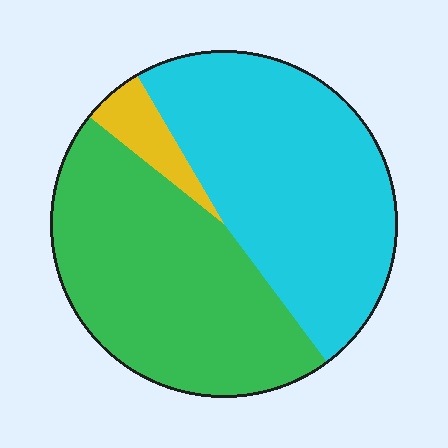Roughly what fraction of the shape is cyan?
Cyan takes up about one half (1/2) of the shape.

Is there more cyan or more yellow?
Cyan.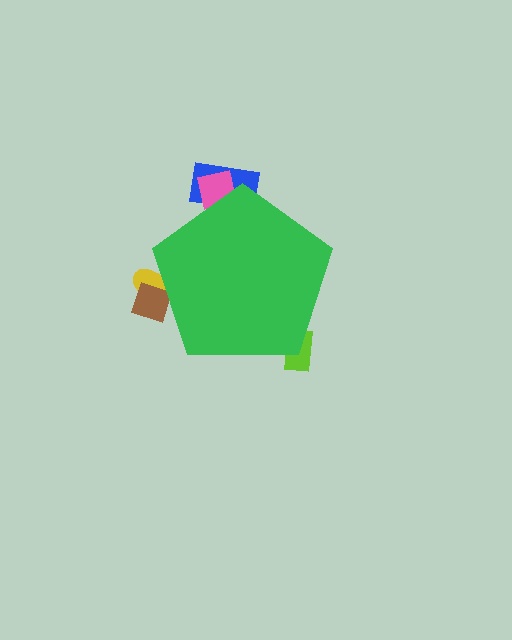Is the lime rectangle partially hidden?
Yes, the lime rectangle is partially hidden behind the green pentagon.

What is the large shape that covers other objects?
A green pentagon.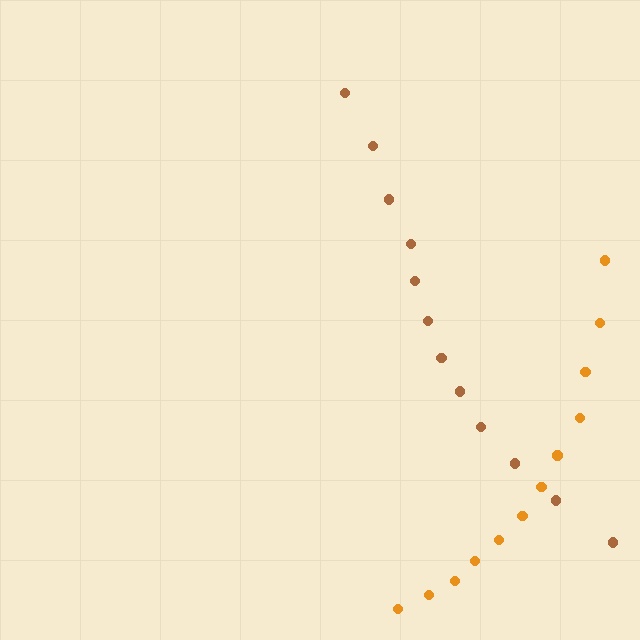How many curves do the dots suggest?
There are 2 distinct paths.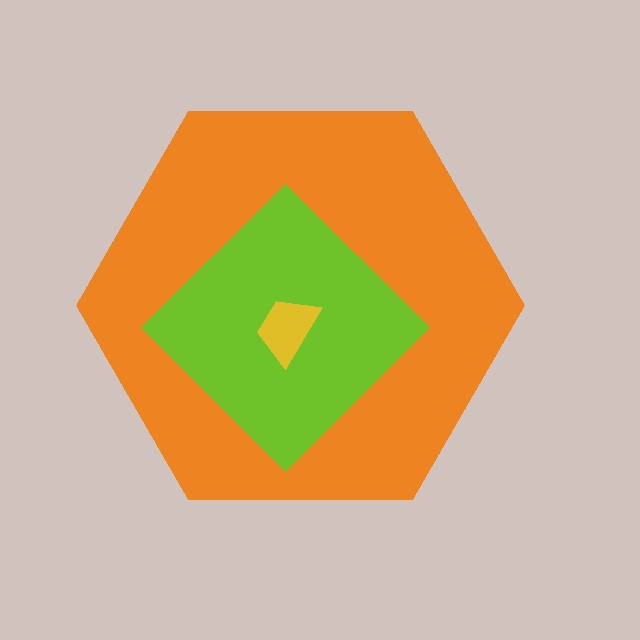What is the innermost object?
The yellow trapezoid.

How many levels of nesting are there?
3.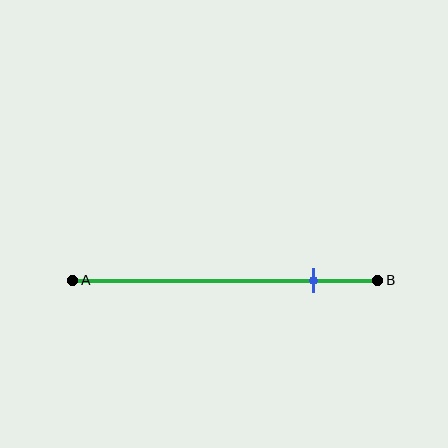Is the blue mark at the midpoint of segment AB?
No, the mark is at about 80% from A, not at the 50% midpoint.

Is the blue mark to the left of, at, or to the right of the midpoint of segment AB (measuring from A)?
The blue mark is to the right of the midpoint of segment AB.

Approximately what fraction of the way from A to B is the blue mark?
The blue mark is approximately 80% of the way from A to B.